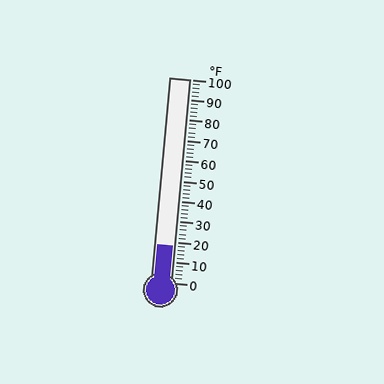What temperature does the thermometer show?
The thermometer shows approximately 18°F.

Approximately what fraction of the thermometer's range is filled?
The thermometer is filled to approximately 20% of its range.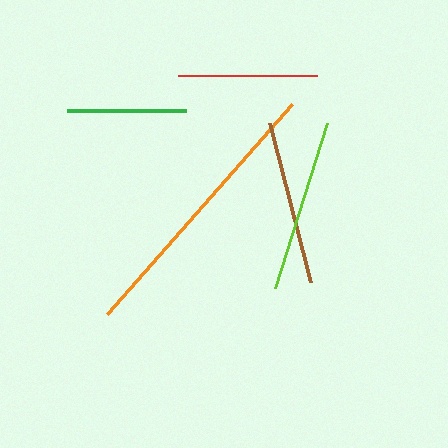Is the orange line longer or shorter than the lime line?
The orange line is longer than the lime line.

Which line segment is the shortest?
The green line is the shortest at approximately 119 pixels.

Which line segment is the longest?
The orange line is the longest at approximately 280 pixels.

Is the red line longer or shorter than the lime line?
The lime line is longer than the red line.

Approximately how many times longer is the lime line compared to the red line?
The lime line is approximately 1.2 times the length of the red line.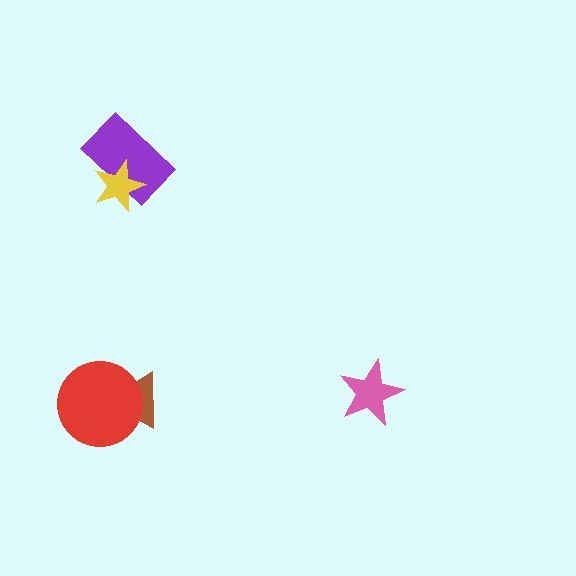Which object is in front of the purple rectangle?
The yellow star is in front of the purple rectangle.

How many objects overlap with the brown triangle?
1 object overlaps with the brown triangle.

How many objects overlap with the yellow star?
1 object overlaps with the yellow star.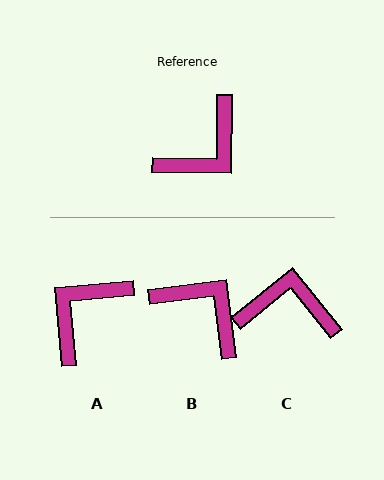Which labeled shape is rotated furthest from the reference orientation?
A, about 175 degrees away.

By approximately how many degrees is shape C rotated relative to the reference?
Approximately 130 degrees counter-clockwise.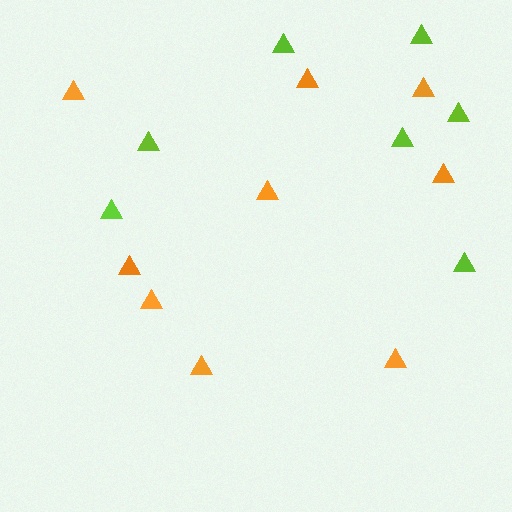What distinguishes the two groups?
There are 2 groups: one group of lime triangles (7) and one group of orange triangles (9).